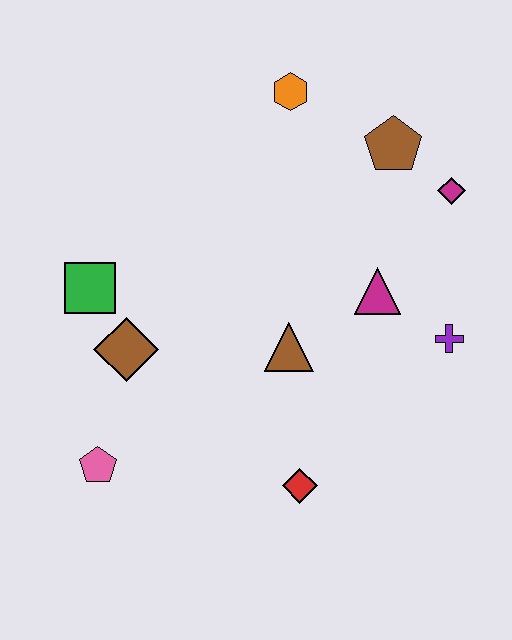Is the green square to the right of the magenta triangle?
No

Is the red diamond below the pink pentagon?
Yes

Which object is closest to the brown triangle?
The magenta triangle is closest to the brown triangle.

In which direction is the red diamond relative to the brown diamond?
The red diamond is to the right of the brown diamond.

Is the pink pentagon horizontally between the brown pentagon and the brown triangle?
No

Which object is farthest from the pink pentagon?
The magenta diamond is farthest from the pink pentagon.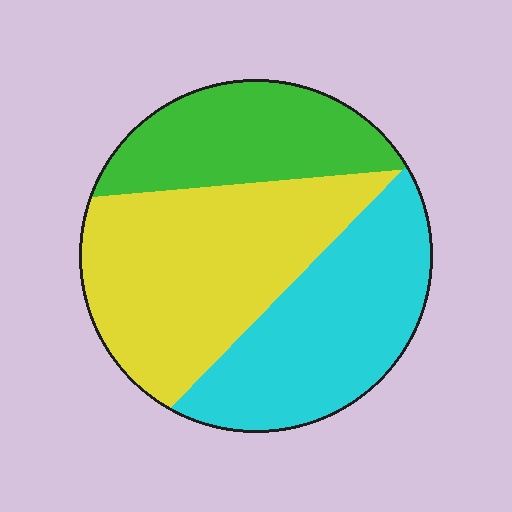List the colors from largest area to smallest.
From largest to smallest: yellow, cyan, green.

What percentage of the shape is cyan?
Cyan takes up about one third (1/3) of the shape.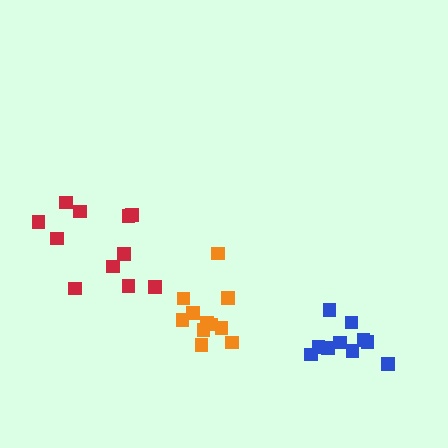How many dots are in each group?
Group 1: 11 dots, Group 2: 11 dots, Group 3: 10 dots (32 total).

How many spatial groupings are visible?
There are 3 spatial groupings.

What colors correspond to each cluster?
The clusters are colored: red, orange, blue.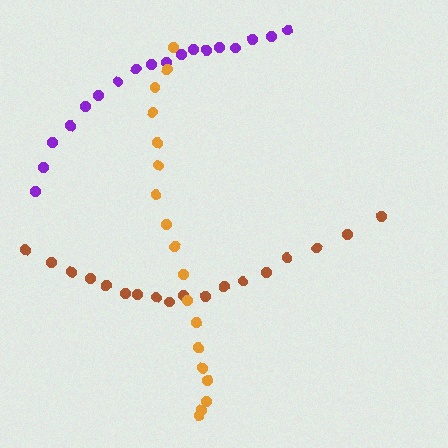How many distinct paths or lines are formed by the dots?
There are 3 distinct paths.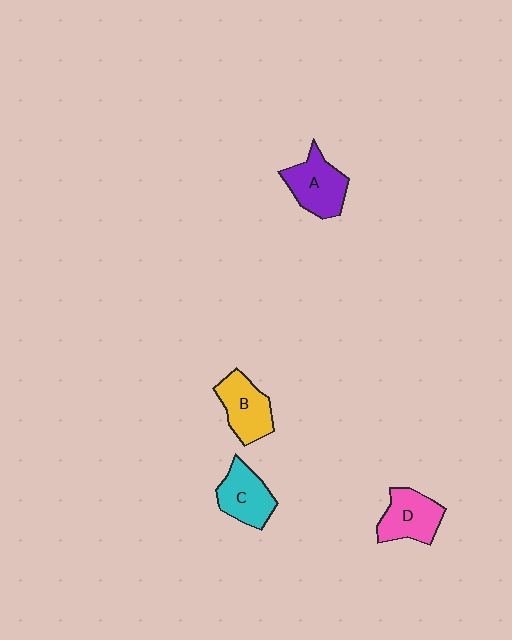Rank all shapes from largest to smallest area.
From largest to smallest: A (purple), B (yellow), D (pink), C (cyan).